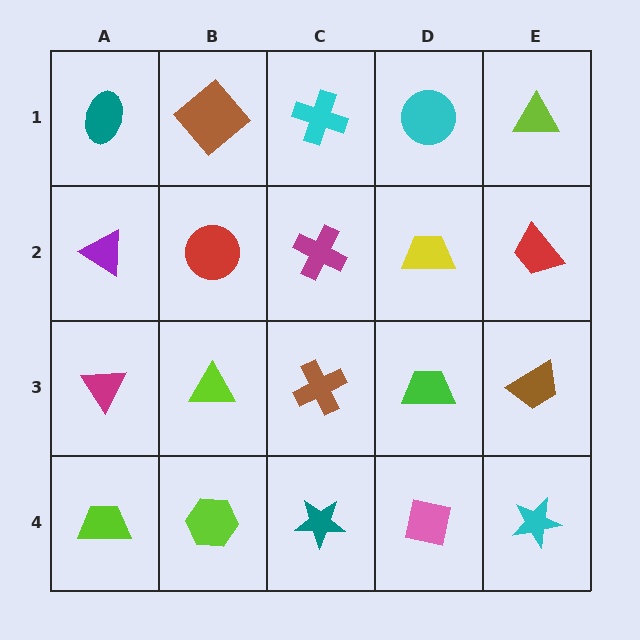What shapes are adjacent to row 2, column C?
A cyan cross (row 1, column C), a brown cross (row 3, column C), a red circle (row 2, column B), a yellow trapezoid (row 2, column D).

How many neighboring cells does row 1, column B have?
3.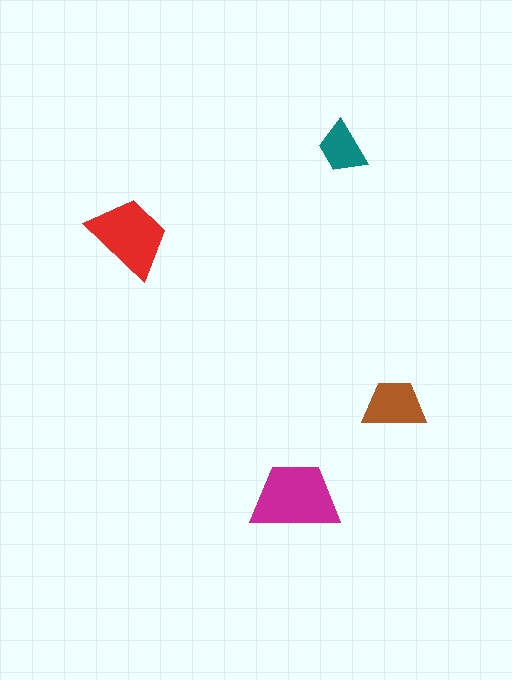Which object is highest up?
The teal trapezoid is topmost.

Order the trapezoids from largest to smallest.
the magenta one, the red one, the brown one, the teal one.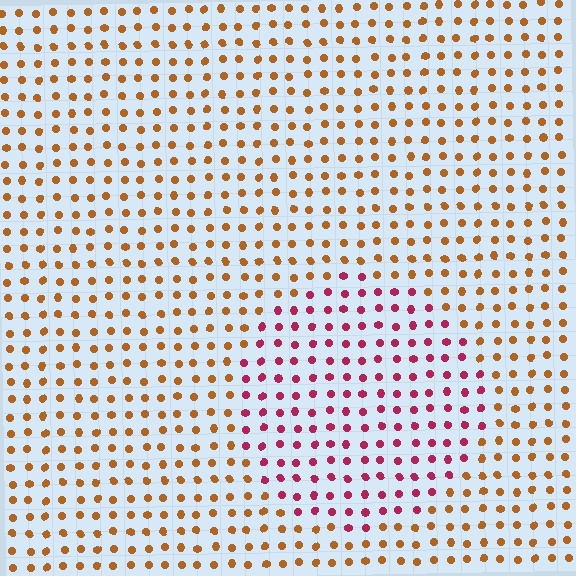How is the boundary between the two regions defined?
The boundary is defined purely by a slight shift in hue (about 52 degrees). Spacing, size, and orientation are identical on both sides.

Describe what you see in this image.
The image is filled with small brown elements in a uniform arrangement. A circle-shaped region is visible where the elements are tinted to a slightly different hue, forming a subtle color boundary.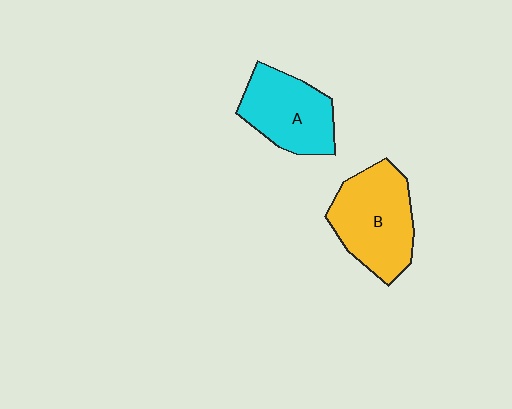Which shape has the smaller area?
Shape A (cyan).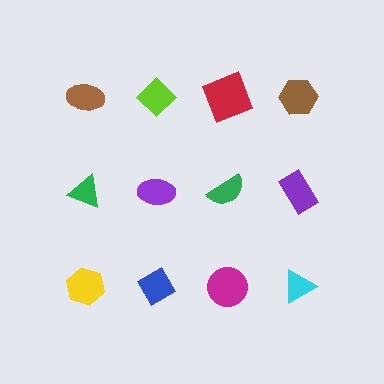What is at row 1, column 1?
A brown ellipse.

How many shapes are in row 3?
4 shapes.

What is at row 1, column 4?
A brown hexagon.